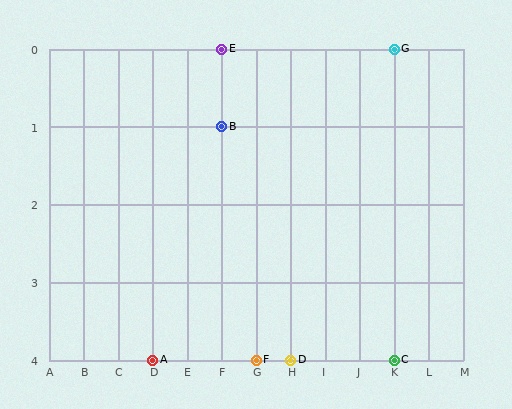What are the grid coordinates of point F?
Point F is at grid coordinates (G, 4).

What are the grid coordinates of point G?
Point G is at grid coordinates (K, 0).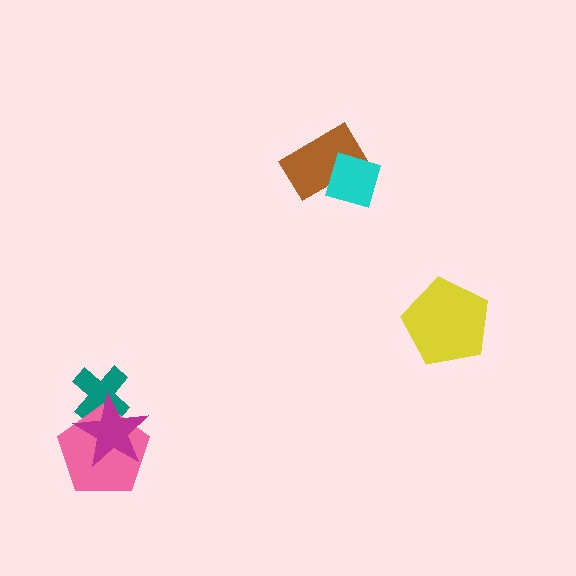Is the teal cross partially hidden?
Yes, it is partially covered by another shape.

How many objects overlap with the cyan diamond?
1 object overlaps with the cyan diamond.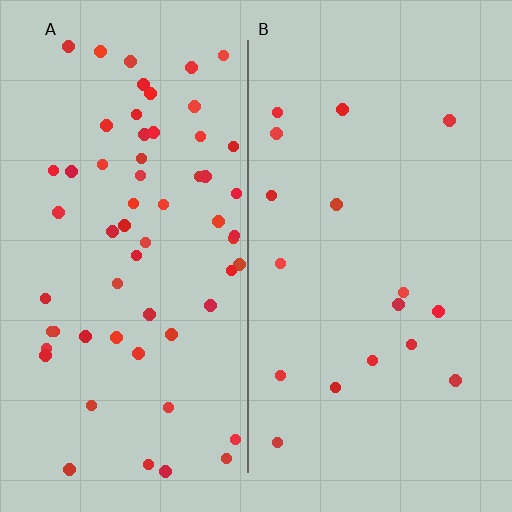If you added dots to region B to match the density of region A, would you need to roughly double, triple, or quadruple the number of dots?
Approximately quadruple.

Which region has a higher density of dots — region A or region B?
A (the left).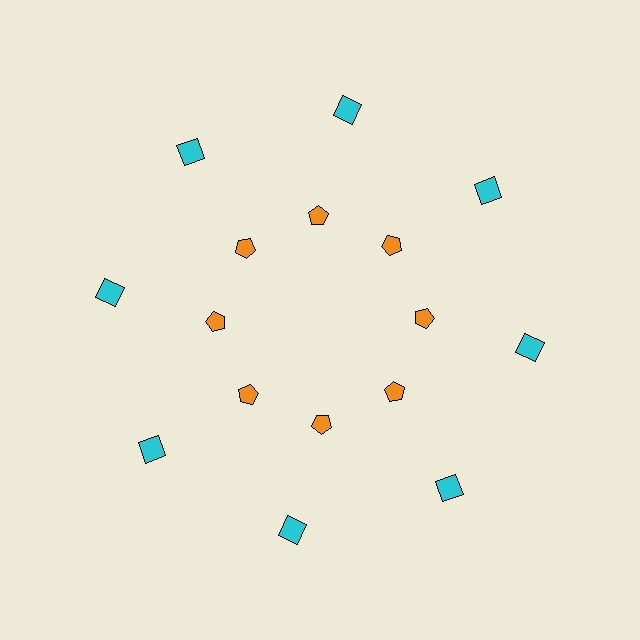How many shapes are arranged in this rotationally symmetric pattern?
There are 16 shapes, arranged in 8 groups of 2.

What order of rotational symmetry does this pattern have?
This pattern has 8-fold rotational symmetry.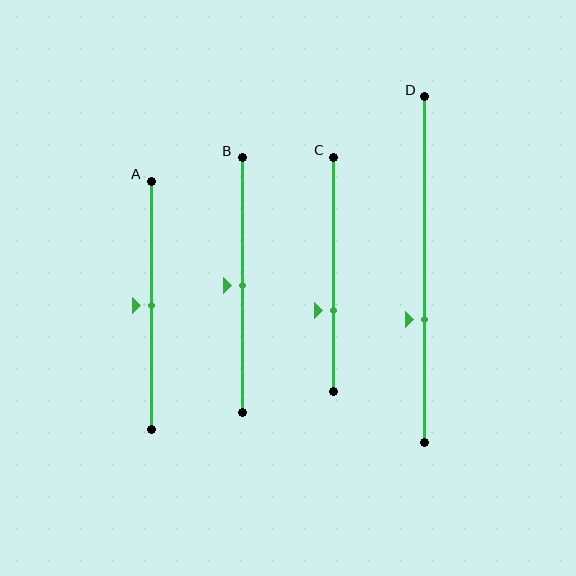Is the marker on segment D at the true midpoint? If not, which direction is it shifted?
No, the marker on segment D is shifted downward by about 14% of the segment length.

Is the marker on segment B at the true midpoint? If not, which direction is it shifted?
Yes, the marker on segment B is at the true midpoint.